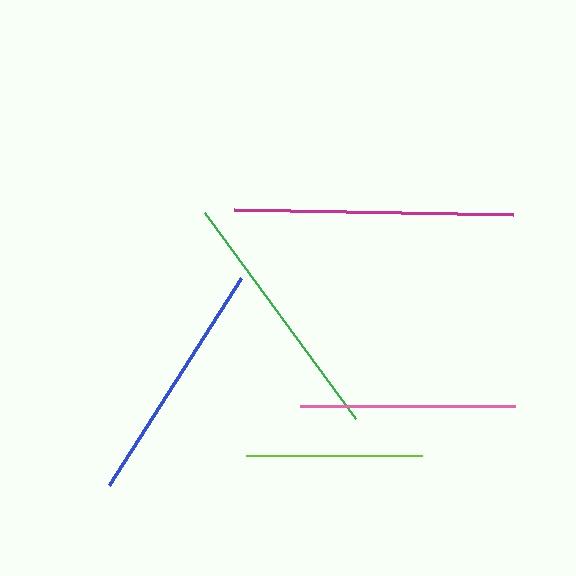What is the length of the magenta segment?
The magenta segment is approximately 279 pixels long.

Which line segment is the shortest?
The lime line is the shortest at approximately 176 pixels.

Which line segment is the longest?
The magenta line is the longest at approximately 279 pixels.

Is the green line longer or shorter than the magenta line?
The magenta line is longer than the green line.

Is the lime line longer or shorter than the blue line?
The blue line is longer than the lime line.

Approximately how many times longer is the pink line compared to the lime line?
The pink line is approximately 1.2 times the length of the lime line.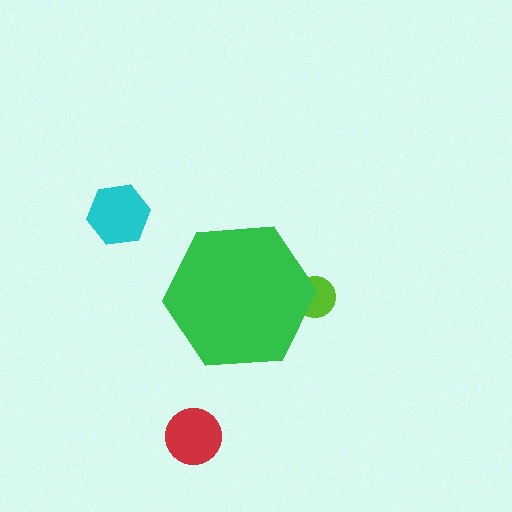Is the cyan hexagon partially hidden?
No, the cyan hexagon is fully visible.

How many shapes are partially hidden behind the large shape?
1 shape is partially hidden.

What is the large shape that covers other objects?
A green hexagon.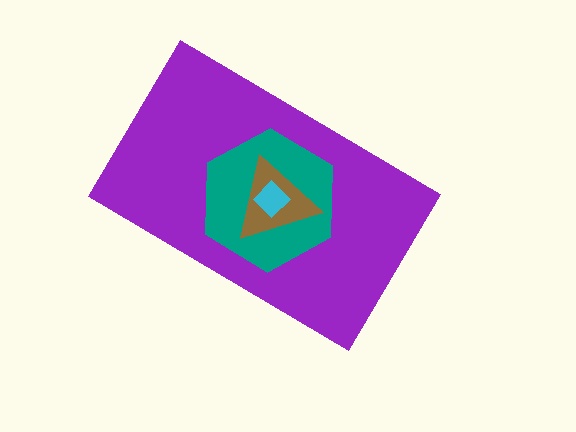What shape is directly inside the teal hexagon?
The brown triangle.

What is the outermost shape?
The purple rectangle.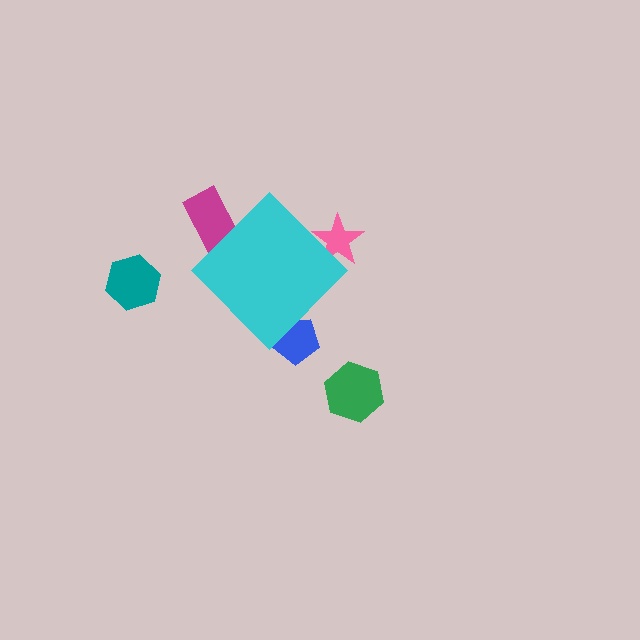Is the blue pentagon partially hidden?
Yes, the blue pentagon is partially hidden behind the cyan diamond.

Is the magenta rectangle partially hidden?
Yes, the magenta rectangle is partially hidden behind the cyan diamond.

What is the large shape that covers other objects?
A cyan diamond.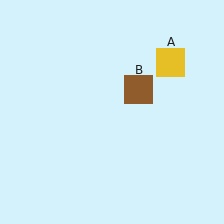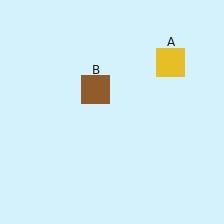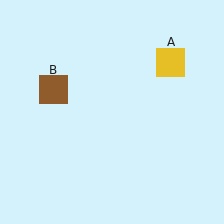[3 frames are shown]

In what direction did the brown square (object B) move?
The brown square (object B) moved left.